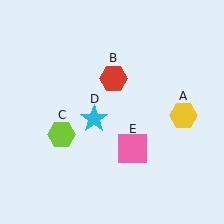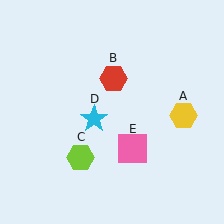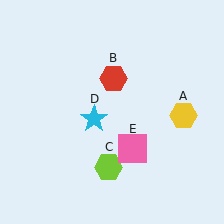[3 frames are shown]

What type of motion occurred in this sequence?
The lime hexagon (object C) rotated counterclockwise around the center of the scene.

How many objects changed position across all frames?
1 object changed position: lime hexagon (object C).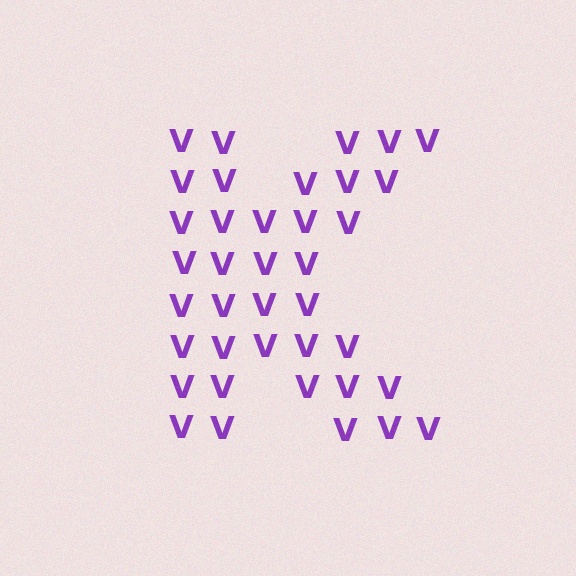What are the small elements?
The small elements are letter V's.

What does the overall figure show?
The overall figure shows the letter K.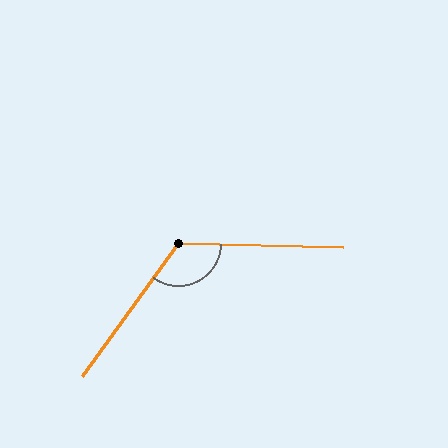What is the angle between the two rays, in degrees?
Approximately 125 degrees.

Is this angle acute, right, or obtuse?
It is obtuse.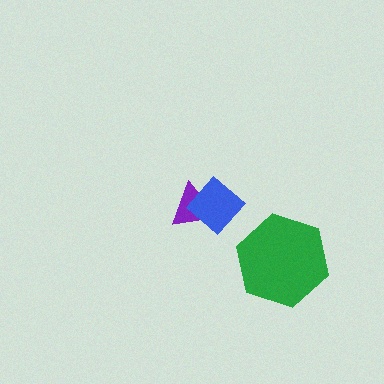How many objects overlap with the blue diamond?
1 object overlaps with the blue diamond.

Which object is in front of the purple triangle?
The blue diamond is in front of the purple triangle.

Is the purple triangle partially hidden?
Yes, it is partially covered by another shape.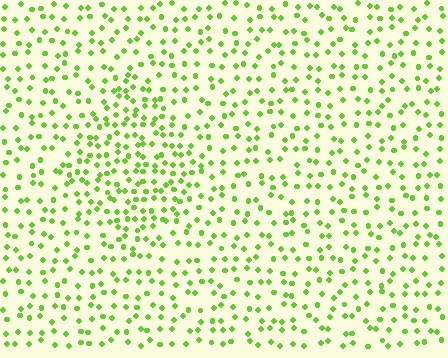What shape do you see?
I see a diamond.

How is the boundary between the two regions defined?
The boundary is defined by a change in element density (approximately 1.7x ratio). All elements are the same color, size, and shape.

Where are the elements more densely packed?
The elements are more densely packed inside the diamond boundary.